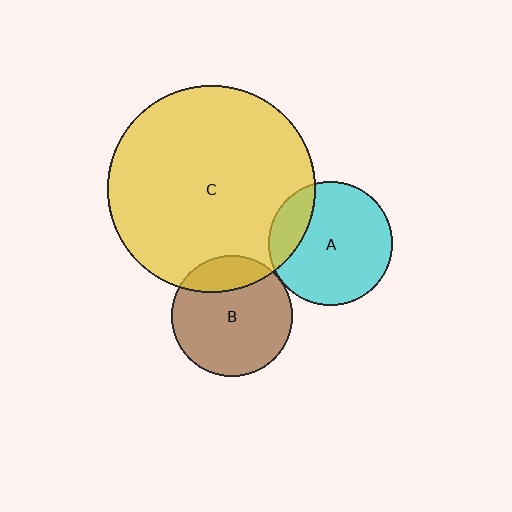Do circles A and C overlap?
Yes.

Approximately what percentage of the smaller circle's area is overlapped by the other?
Approximately 20%.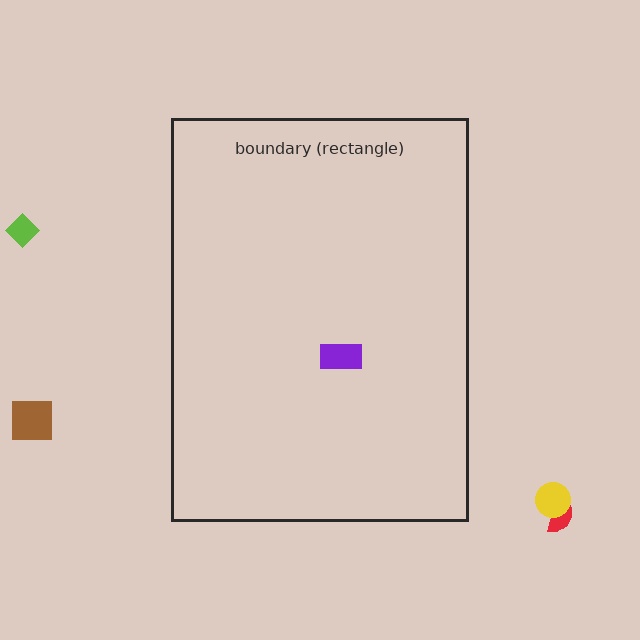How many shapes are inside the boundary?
1 inside, 4 outside.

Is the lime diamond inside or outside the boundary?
Outside.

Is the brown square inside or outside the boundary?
Outside.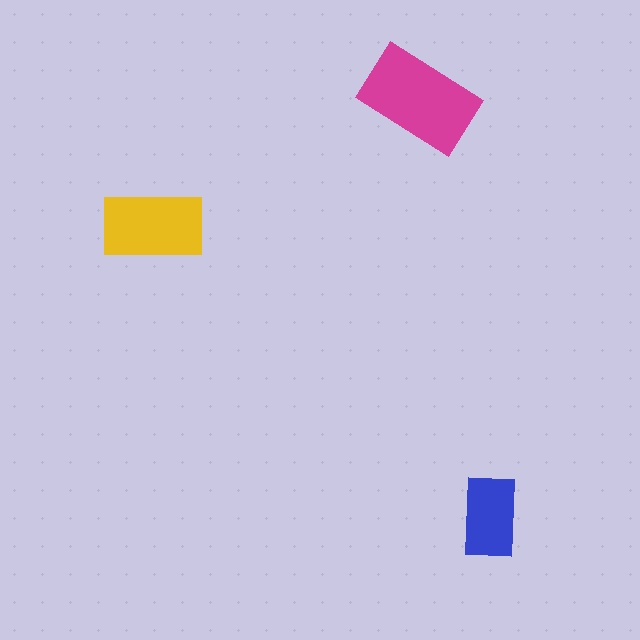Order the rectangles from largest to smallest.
the magenta one, the yellow one, the blue one.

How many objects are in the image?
There are 3 objects in the image.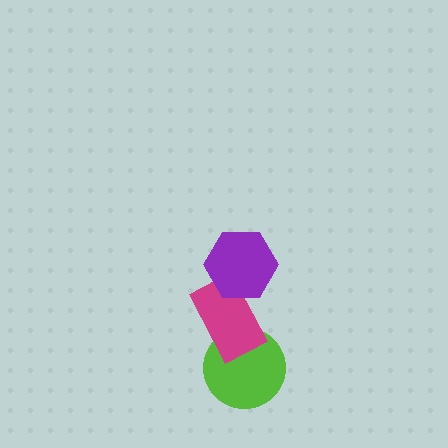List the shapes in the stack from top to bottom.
From top to bottom: the purple hexagon, the magenta rectangle, the lime circle.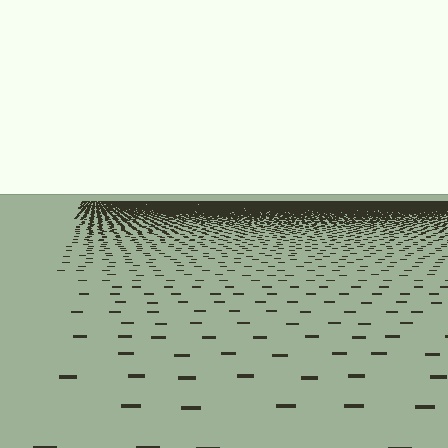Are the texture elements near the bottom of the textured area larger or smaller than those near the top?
Larger. Near the bottom, elements are closer to the viewer and appear at a bigger on-screen size.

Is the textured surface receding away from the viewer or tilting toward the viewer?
The surface is receding away from the viewer. Texture elements get smaller and denser toward the top.